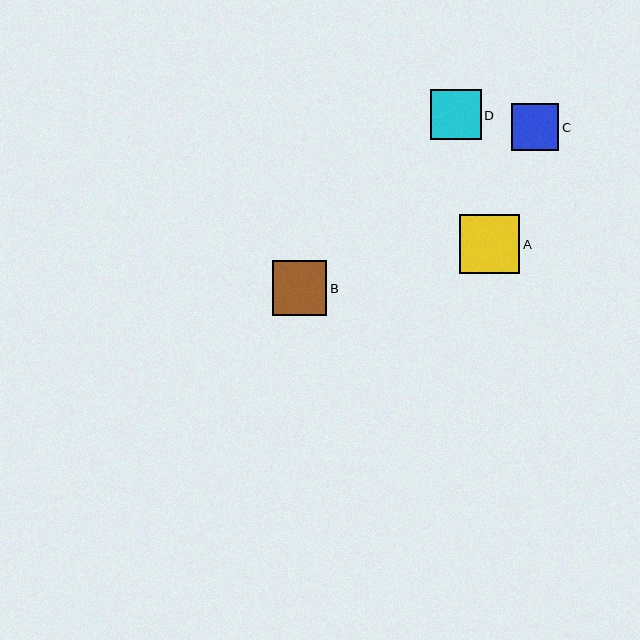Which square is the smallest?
Square C is the smallest with a size of approximately 47 pixels.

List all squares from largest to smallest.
From largest to smallest: A, B, D, C.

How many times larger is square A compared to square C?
Square A is approximately 1.3 times the size of square C.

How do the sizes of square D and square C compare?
Square D and square C are approximately the same size.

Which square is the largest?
Square A is the largest with a size of approximately 60 pixels.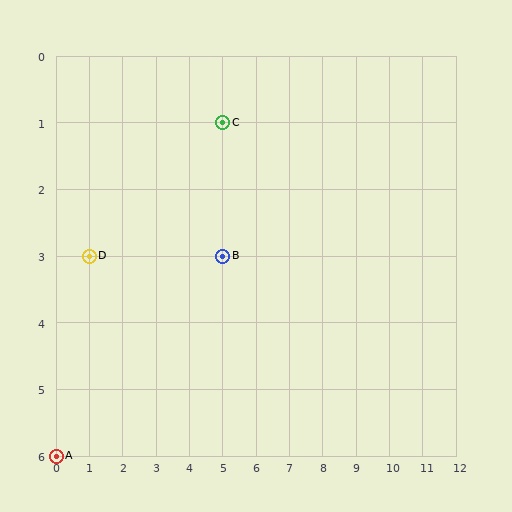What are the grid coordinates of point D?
Point D is at grid coordinates (1, 3).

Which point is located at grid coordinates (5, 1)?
Point C is at (5, 1).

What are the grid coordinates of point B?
Point B is at grid coordinates (5, 3).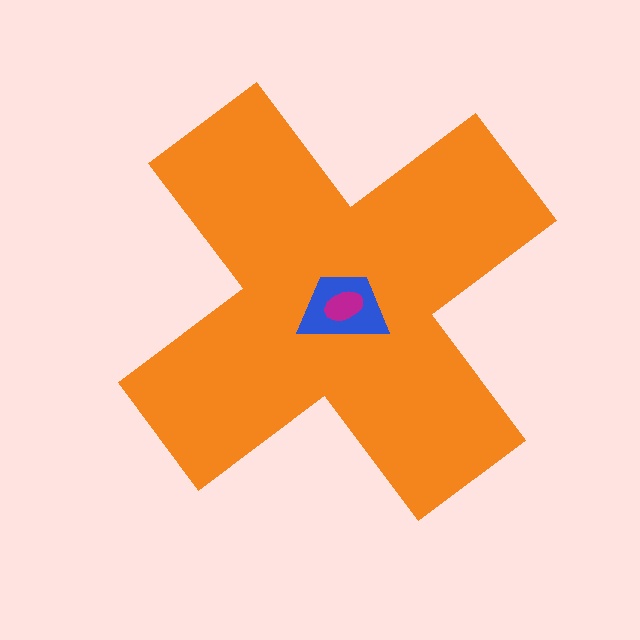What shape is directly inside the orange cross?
The blue trapezoid.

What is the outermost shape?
The orange cross.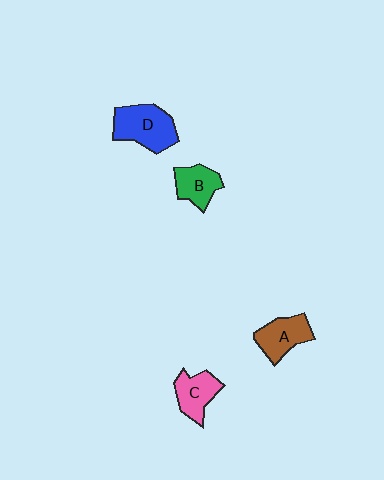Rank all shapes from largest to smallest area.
From largest to smallest: D (blue), A (brown), C (pink), B (green).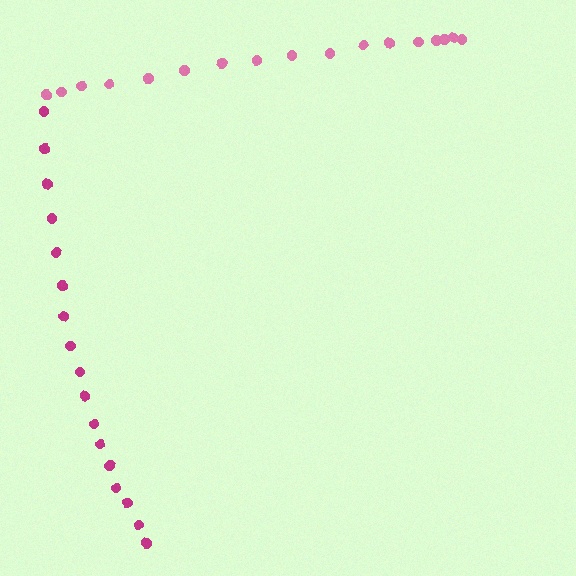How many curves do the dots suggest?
There are 2 distinct paths.